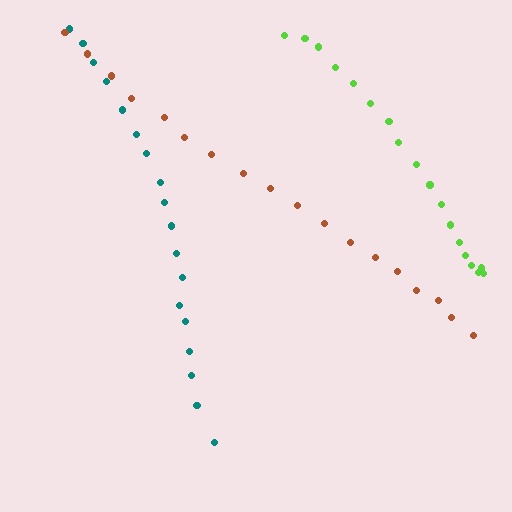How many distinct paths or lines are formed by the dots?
There are 3 distinct paths.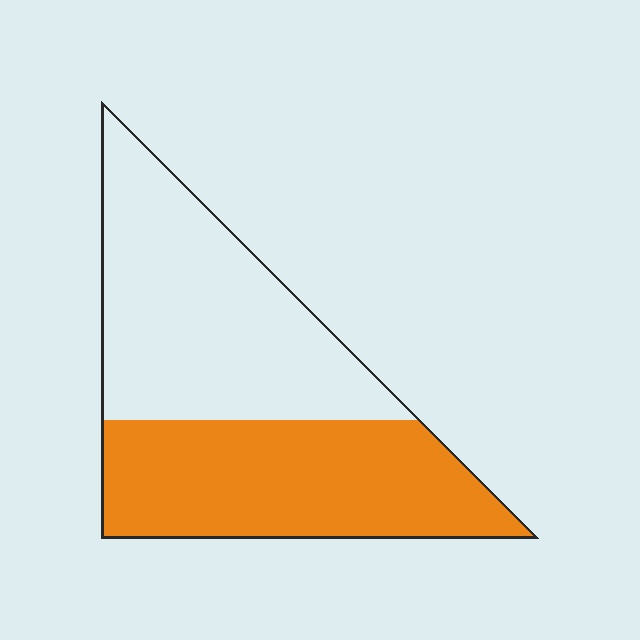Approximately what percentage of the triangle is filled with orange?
Approximately 45%.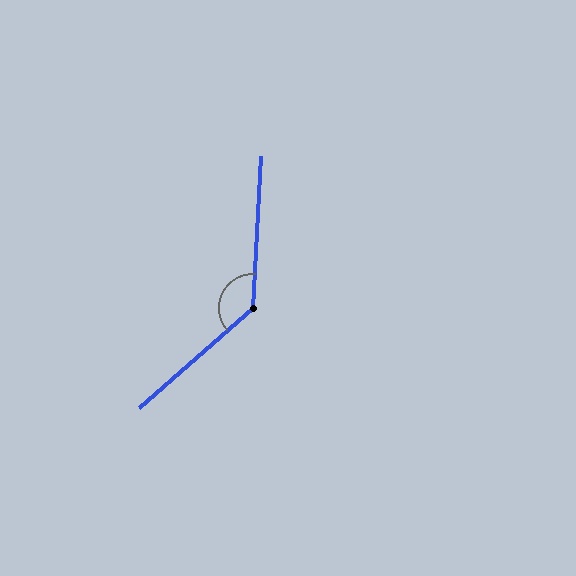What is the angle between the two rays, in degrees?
Approximately 135 degrees.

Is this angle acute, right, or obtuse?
It is obtuse.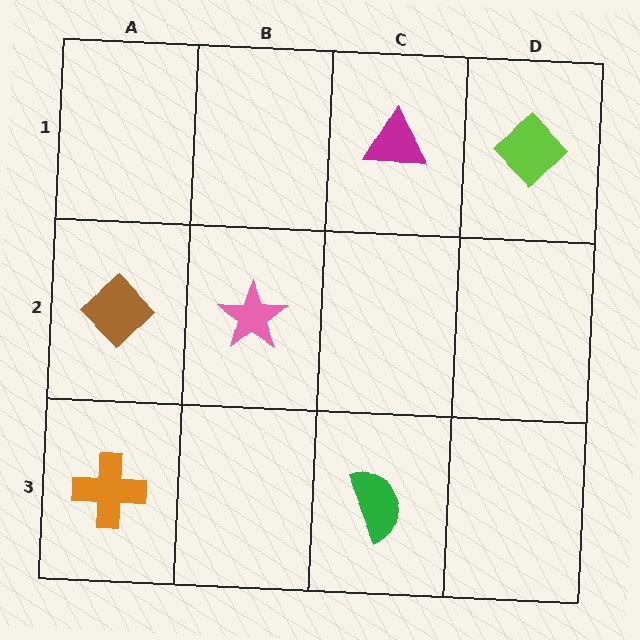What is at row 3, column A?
An orange cross.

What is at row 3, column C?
A green semicircle.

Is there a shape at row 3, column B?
No, that cell is empty.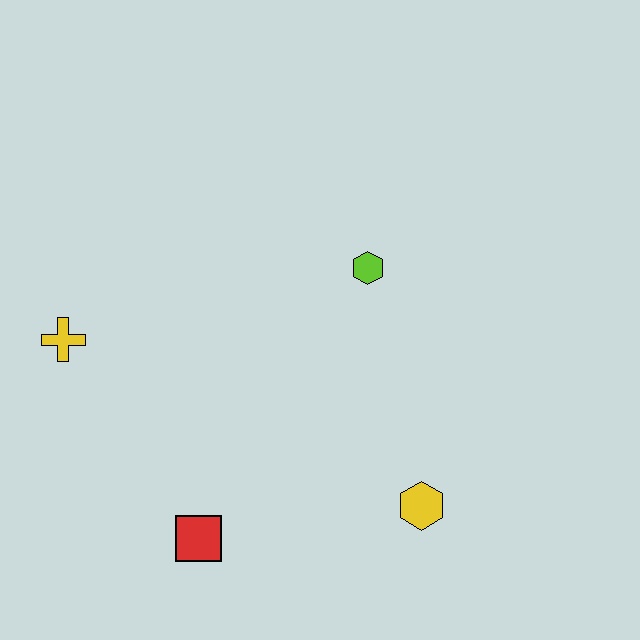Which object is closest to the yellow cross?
The red square is closest to the yellow cross.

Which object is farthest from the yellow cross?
The yellow hexagon is farthest from the yellow cross.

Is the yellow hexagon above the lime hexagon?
No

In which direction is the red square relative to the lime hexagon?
The red square is below the lime hexagon.